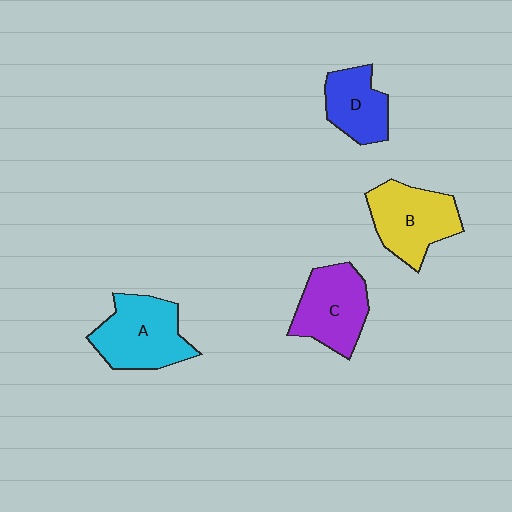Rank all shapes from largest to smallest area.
From largest to smallest: A (cyan), B (yellow), C (purple), D (blue).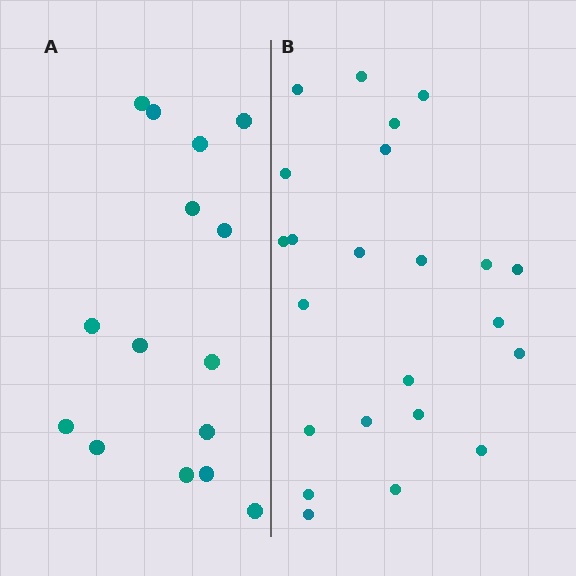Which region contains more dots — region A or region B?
Region B (the right region) has more dots.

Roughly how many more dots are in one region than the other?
Region B has roughly 8 or so more dots than region A.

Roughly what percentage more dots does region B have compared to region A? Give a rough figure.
About 55% more.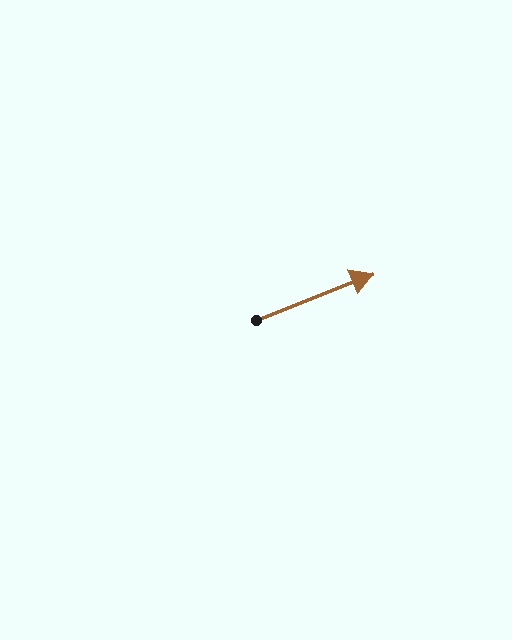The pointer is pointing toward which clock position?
Roughly 2 o'clock.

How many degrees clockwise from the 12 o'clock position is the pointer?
Approximately 68 degrees.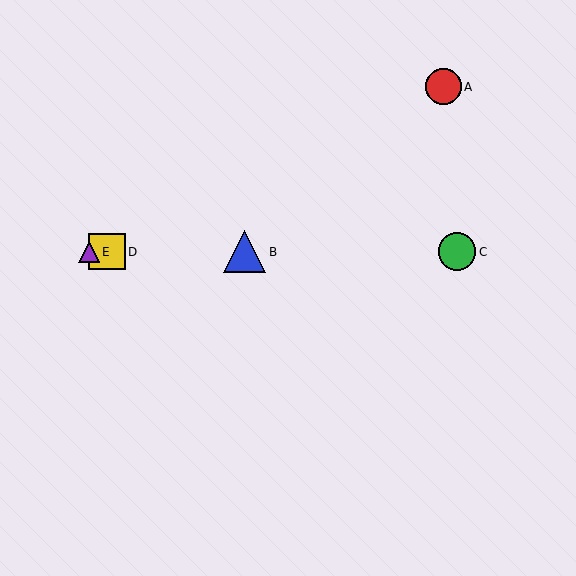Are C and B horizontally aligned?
Yes, both are at y≈252.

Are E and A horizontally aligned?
No, E is at y≈252 and A is at y≈87.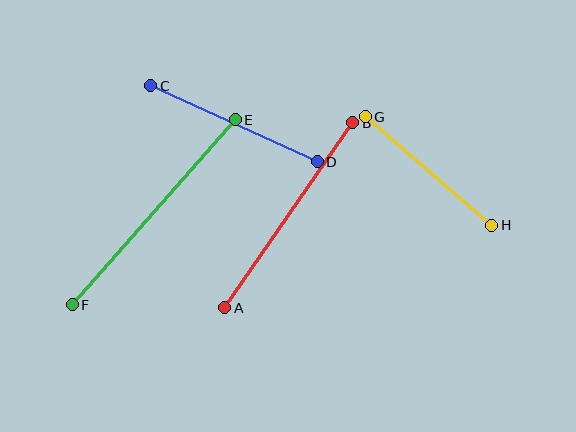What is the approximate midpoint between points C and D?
The midpoint is at approximately (234, 124) pixels.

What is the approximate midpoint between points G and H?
The midpoint is at approximately (429, 171) pixels.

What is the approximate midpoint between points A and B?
The midpoint is at approximately (289, 215) pixels.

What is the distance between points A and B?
The distance is approximately 225 pixels.